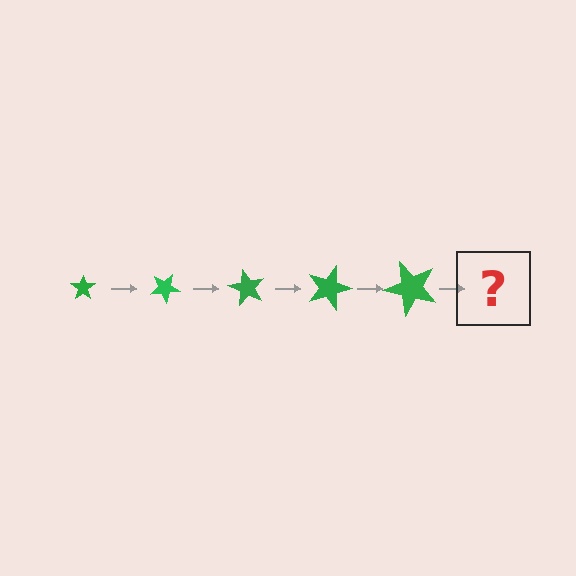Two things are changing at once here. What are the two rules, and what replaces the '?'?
The two rules are that the star grows larger each step and it rotates 30 degrees each step. The '?' should be a star, larger than the previous one and rotated 150 degrees from the start.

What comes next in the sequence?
The next element should be a star, larger than the previous one and rotated 150 degrees from the start.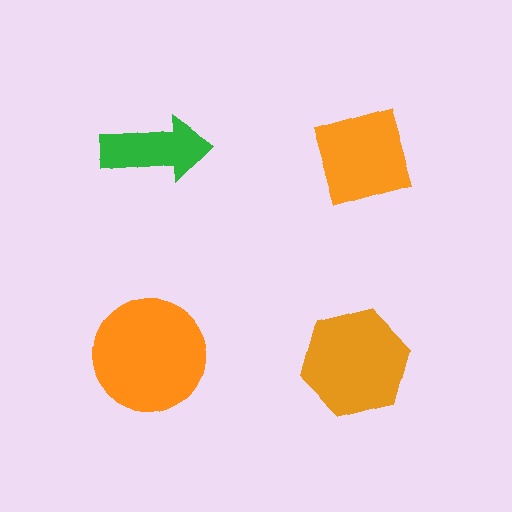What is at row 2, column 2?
An orange hexagon.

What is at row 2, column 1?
An orange circle.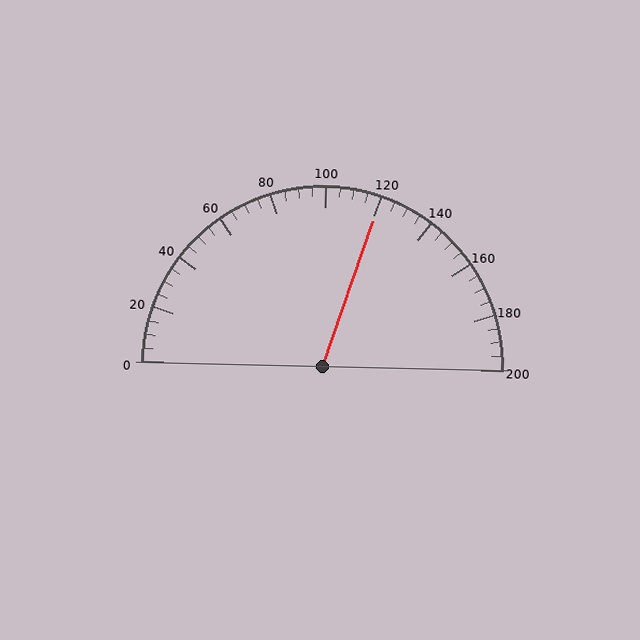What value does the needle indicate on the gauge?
The needle indicates approximately 120.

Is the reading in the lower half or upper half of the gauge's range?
The reading is in the upper half of the range (0 to 200).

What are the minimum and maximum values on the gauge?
The gauge ranges from 0 to 200.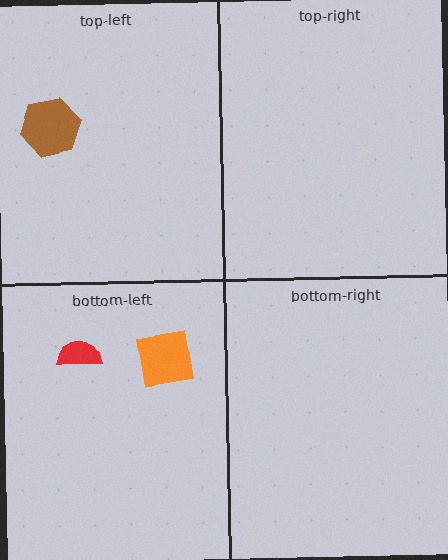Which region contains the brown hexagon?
The top-left region.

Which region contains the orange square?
The bottom-left region.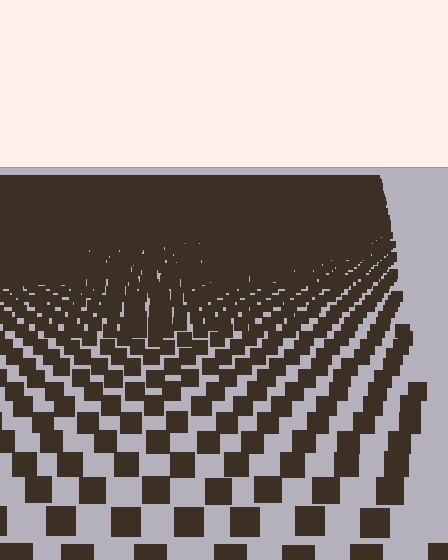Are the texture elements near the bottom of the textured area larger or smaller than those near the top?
Larger. Near the bottom, elements are closer to the viewer and appear at a bigger on-screen size.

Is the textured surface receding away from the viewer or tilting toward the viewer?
The surface is receding away from the viewer. Texture elements get smaller and denser toward the top.